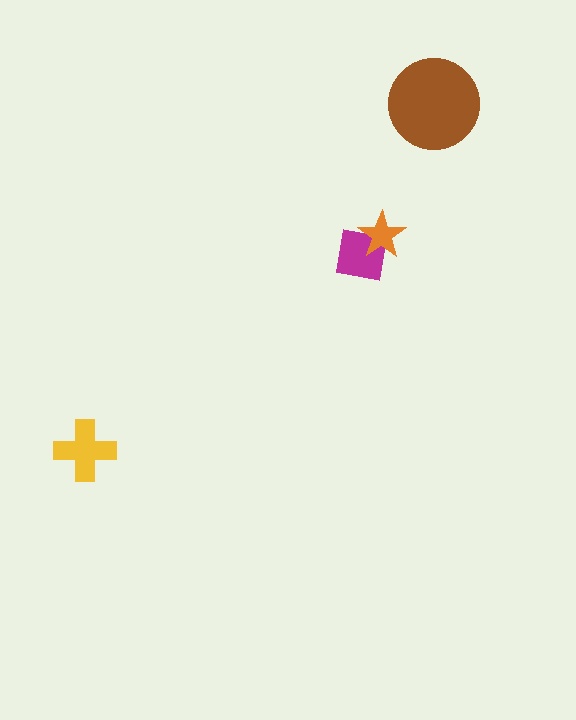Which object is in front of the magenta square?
The orange star is in front of the magenta square.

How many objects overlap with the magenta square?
1 object overlaps with the magenta square.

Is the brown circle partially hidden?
No, no other shape covers it.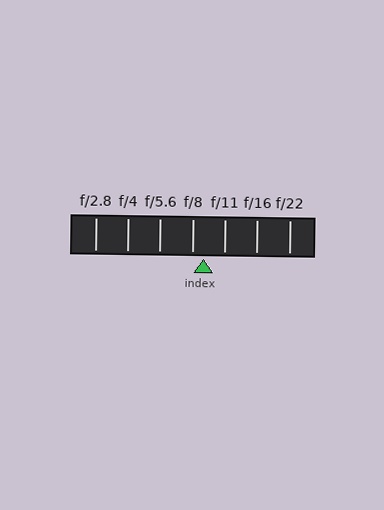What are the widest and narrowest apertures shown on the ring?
The widest aperture shown is f/2.8 and the narrowest is f/22.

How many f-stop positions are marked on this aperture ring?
There are 7 f-stop positions marked.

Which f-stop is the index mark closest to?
The index mark is closest to f/8.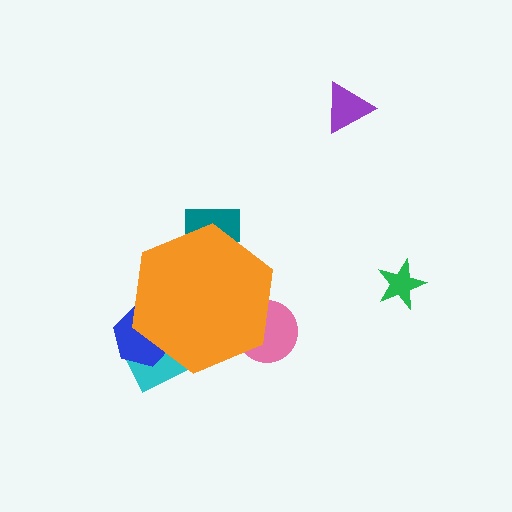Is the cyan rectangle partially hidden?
Yes, the cyan rectangle is partially hidden behind the orange hexagon.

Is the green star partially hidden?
No, the green star is fully visible.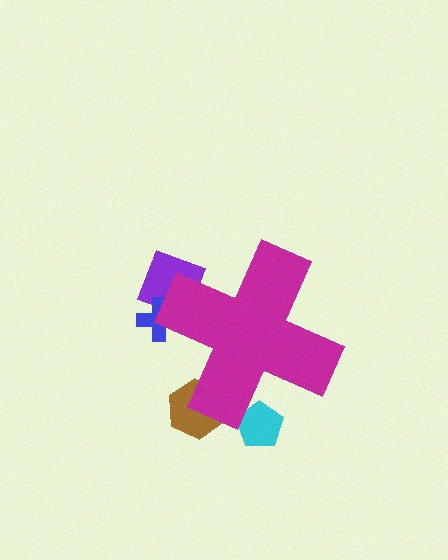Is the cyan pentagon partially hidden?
Yes, the cyan pentagon is partially hidden behind the magenta cross.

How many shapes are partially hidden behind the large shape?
4 shapes are partially hidden.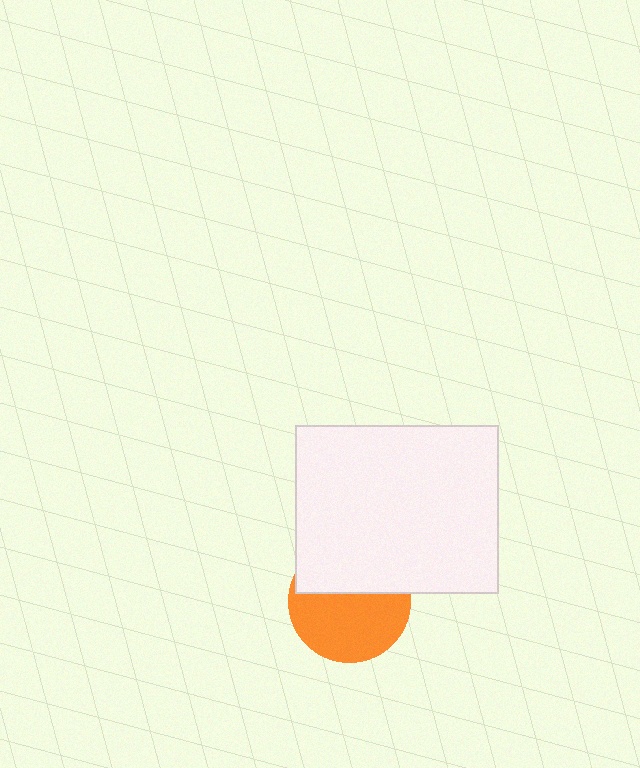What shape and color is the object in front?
The object in front is a white rectangle.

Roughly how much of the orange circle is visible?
About half of it is visible (roughly 59%).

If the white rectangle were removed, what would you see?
You would see the complete orange circle.